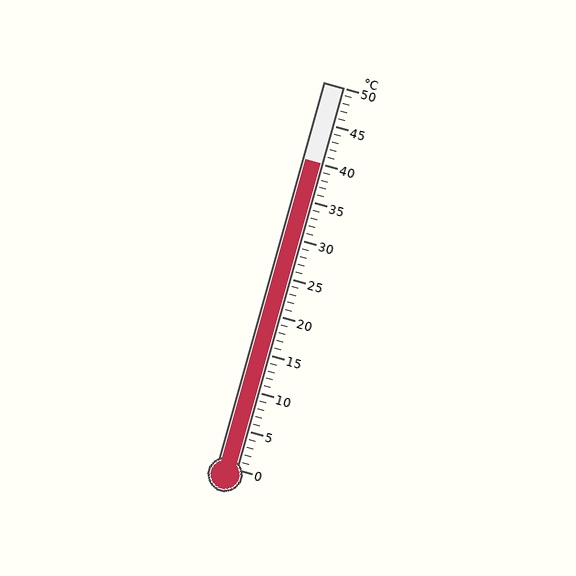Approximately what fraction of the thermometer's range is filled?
The thermometer is filled to approximately 80% of its range.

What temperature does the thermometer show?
The thermometer shows approximately 40°C.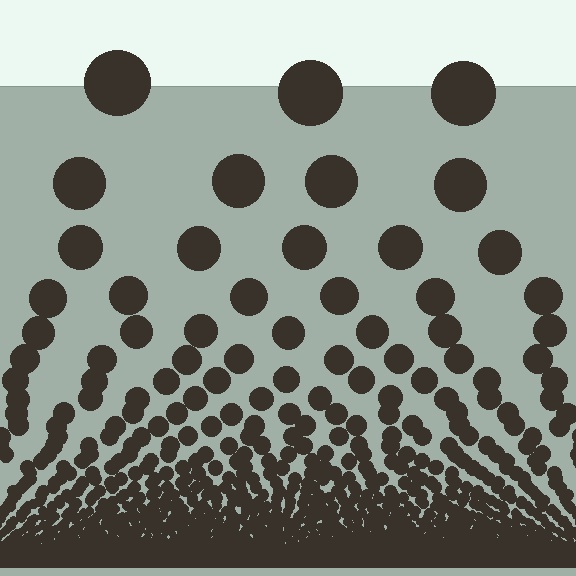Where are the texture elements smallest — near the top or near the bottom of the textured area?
Near the bottom.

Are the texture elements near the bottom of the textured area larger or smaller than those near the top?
Smaller. The gradient is inverted — elements near the bottom are smaller and denser.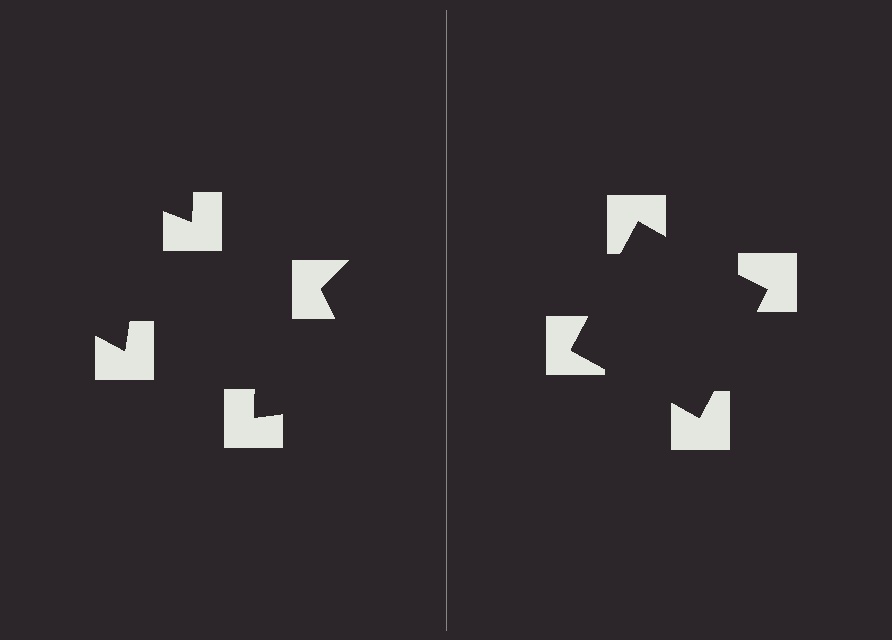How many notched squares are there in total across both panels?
8 — 4 on each side.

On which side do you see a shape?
An illusory square appears on the right side. On the left side the wedge cuts are rotated, so no coherent shape forms.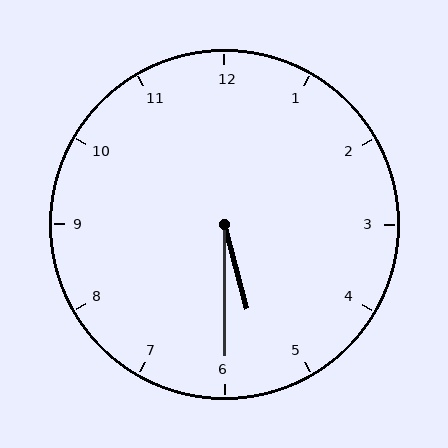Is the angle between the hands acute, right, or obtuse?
It is acute.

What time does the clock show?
5:30.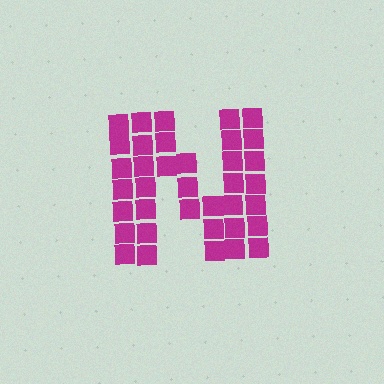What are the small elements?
The small elements are squares.